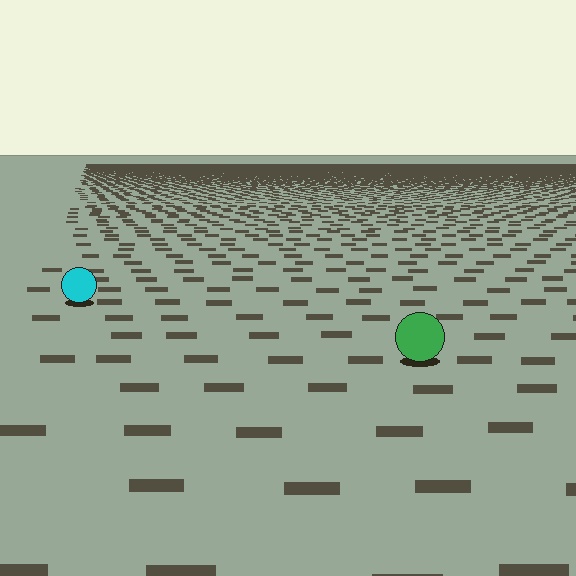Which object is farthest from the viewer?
The cyan circle is farthest from the viewer. It appears smaller and the ground texture around it is denser.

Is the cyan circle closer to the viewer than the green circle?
No. The green circle is closer — you can tell from the texture gradient: the ground texture is coarser near it.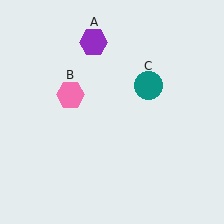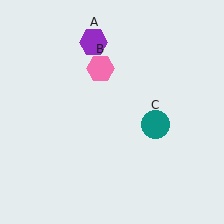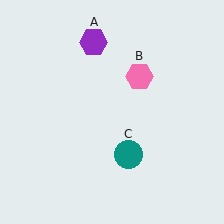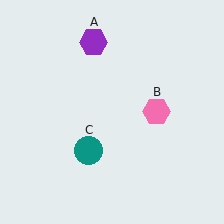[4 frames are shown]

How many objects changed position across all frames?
2 objects changed position: pink hexagon (object B), teal circle (object C).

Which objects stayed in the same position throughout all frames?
Purple hexagon (object A) remained stationary.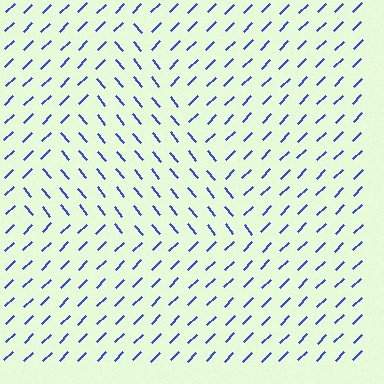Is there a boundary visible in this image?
Yes, there is a texture boundary formed by a change in line orientation.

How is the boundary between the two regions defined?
The boundary is defined purely by a change in line orientation (approximately 85 degrees difference). All lines are the same color and thickness.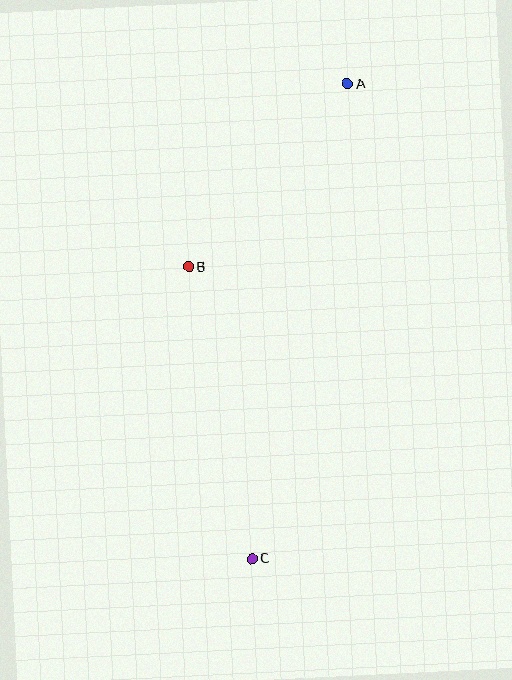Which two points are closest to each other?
Points A and B are closest to each other.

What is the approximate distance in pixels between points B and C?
The distance between B and C is approximately 299 pixels.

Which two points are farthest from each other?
Points A and C are farthest from each other.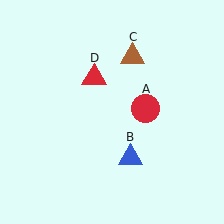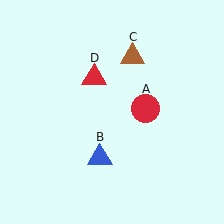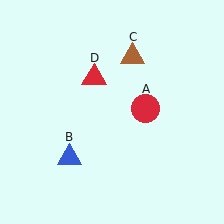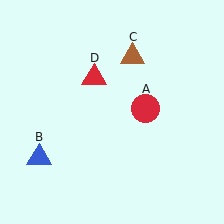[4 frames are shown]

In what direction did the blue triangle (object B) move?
The blue triangle (object B) moved left.